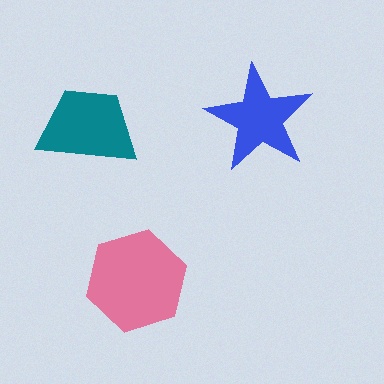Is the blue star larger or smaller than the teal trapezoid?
Smaller.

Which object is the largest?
The pink hexagon.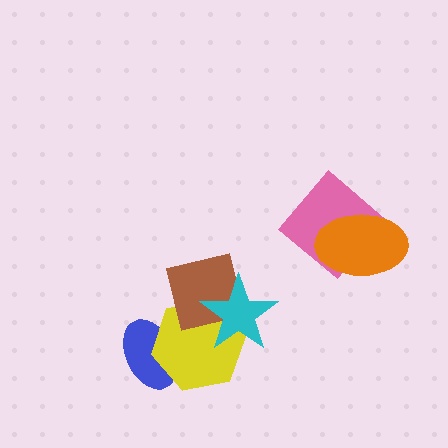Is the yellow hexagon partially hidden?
Yes, it is partially covered by another shape.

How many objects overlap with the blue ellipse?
1 object overlaps with the blue ellipse.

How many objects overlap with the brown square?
2 objects overlap with the brown square.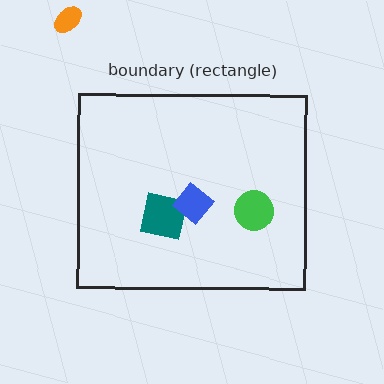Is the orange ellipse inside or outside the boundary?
Outside.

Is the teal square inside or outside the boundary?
Inside.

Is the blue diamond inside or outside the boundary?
Inside.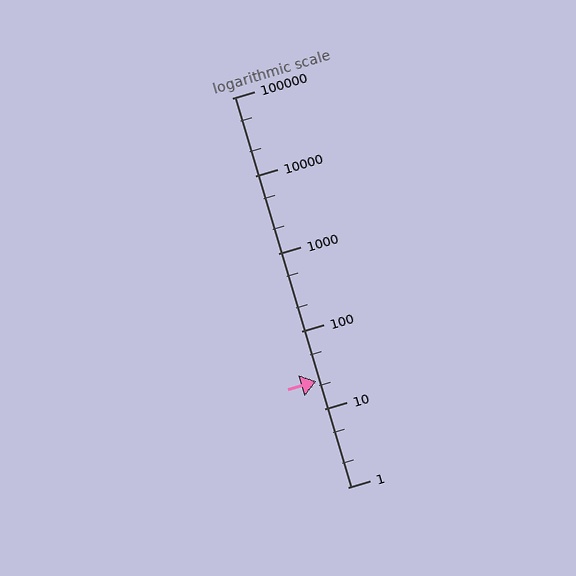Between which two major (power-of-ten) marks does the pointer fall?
The pointer is between 10 and 100.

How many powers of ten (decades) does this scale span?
The scale spans 5 decades, from 1 to 100000.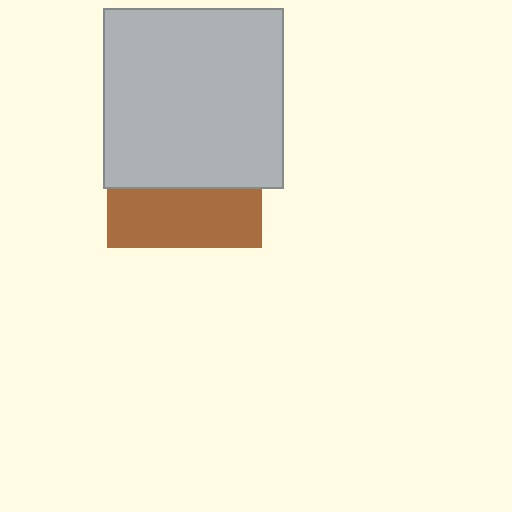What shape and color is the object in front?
The object in front is a light gray square.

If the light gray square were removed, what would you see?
You would see the complete brown square.